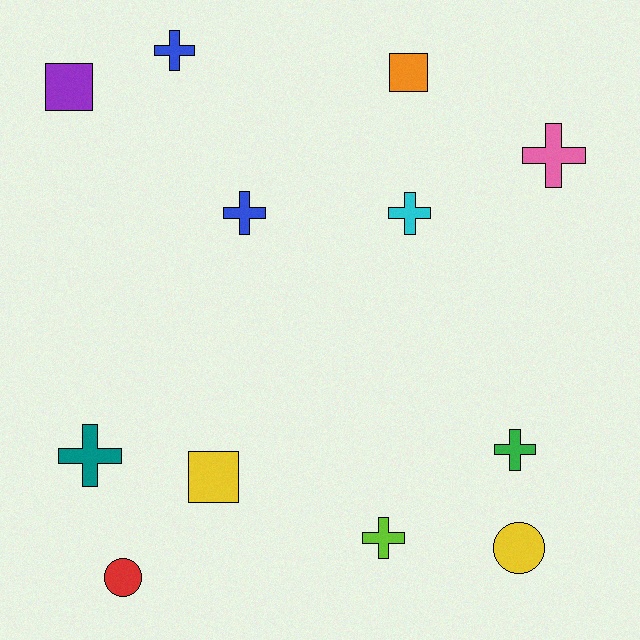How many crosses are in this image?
There are 7 crosses.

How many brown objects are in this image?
There are no brown objects.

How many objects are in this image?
There are 12 objects.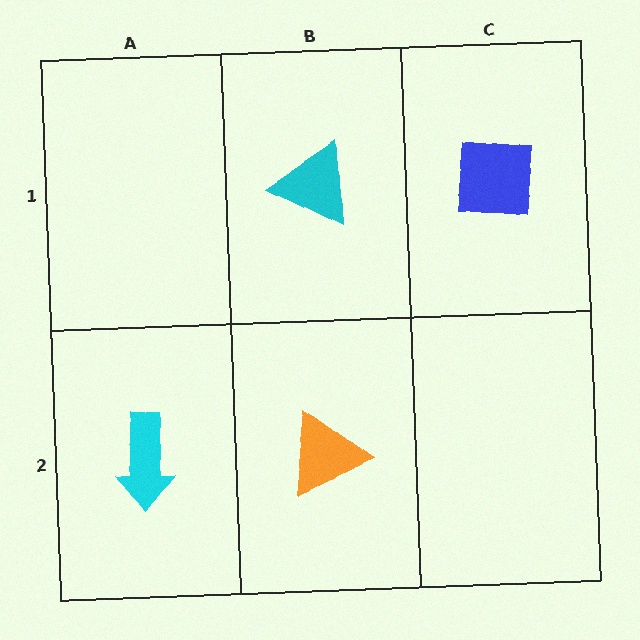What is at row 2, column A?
A cyan arrow.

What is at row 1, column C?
A blue square.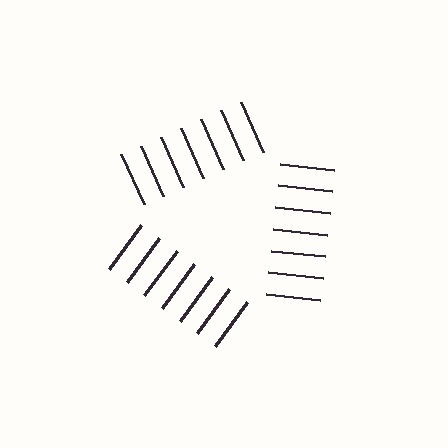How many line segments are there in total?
21 — 7 along each of the 3 edges.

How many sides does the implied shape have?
3 sides — the line-ends trace a triangle.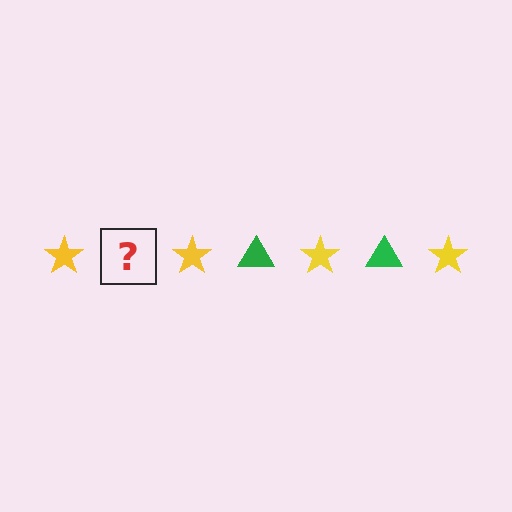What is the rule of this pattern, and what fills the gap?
The rule is that the pattern alternates between yellow star and green triangle. The gap should be filled with a green triangle.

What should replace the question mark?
The question mark should be replaced with a green triangle.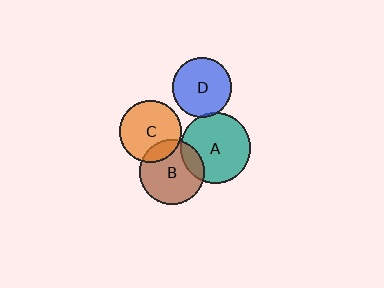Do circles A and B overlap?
Yes.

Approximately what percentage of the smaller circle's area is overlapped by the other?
Approximately 20%.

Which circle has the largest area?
Circle A (teal).